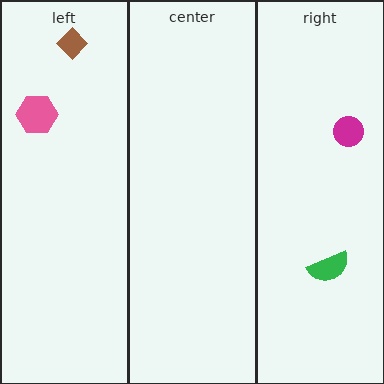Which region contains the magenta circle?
The right region.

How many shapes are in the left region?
2.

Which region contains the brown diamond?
The left region.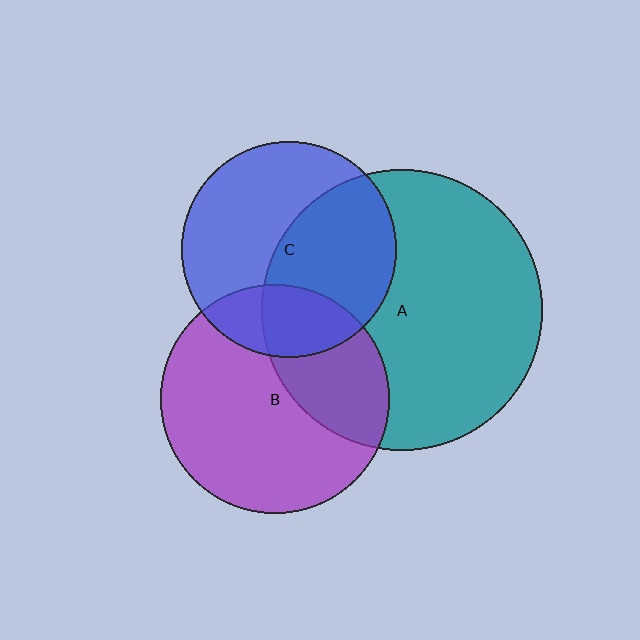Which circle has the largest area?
Circle A (teal).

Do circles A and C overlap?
Yes.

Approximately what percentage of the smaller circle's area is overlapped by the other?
Approximately 50%.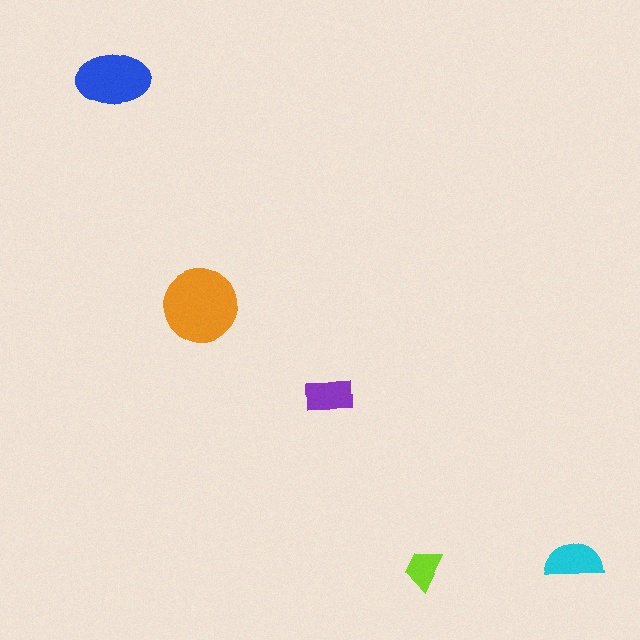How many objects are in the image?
There are 5 objects in the image.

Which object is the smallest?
The lime trapezoid.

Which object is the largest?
The orange circle.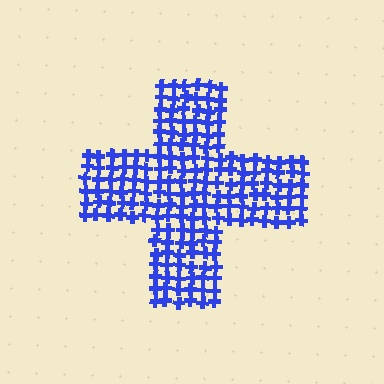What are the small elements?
The small elements are crosses.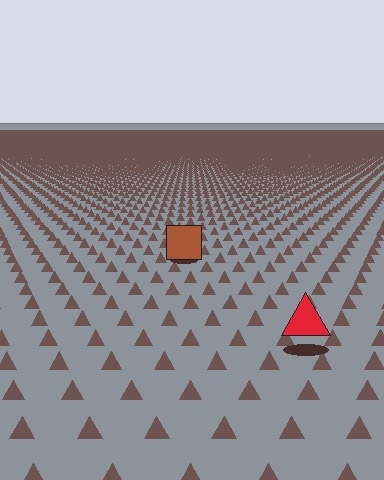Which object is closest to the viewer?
The red triangle is closest. The texture marks near it are larger and more spread out.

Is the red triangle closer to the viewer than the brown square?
Yes. The red triangle is closer — you can tell from the texture gradient: the ground texture is coarser near it.